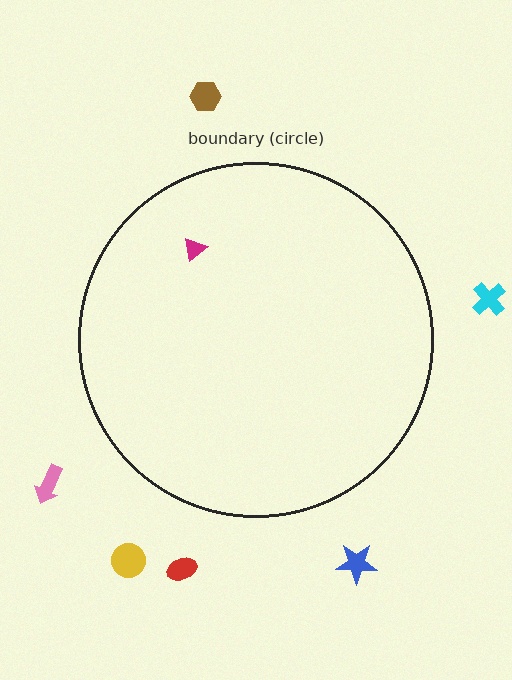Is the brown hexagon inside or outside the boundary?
Outside.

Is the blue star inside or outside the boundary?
Outside.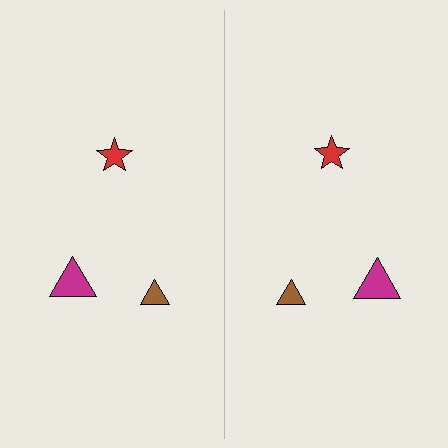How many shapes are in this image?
There are 6 shapes in this image.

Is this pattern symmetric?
Yes, this pattern has bilateral (reflection) symmetry.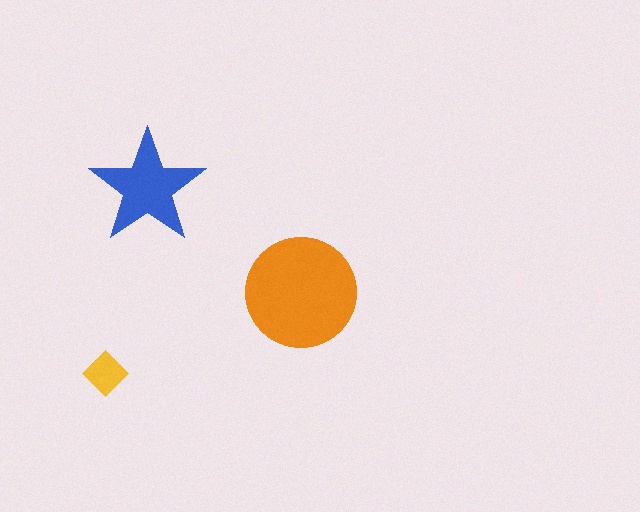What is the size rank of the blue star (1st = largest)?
2nd.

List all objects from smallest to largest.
The yellow diamond, the blue star, the orange circle.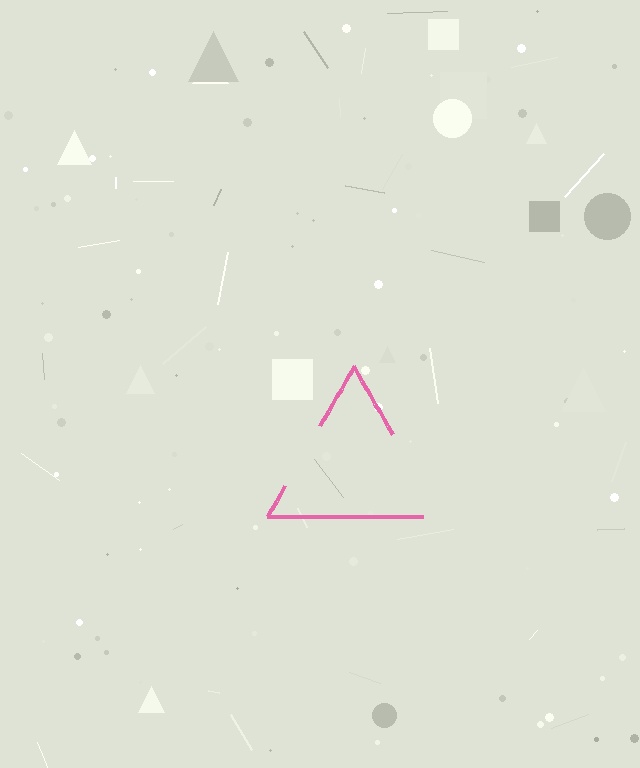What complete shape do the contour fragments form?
The contour fragments form a triangle.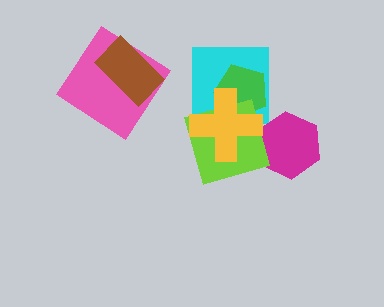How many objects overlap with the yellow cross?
3 objects overlap with the yellow cross.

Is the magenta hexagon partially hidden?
Yes, it is partially covered by another shape.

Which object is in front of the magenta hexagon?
The lime square is in front of the magenta hexagon.